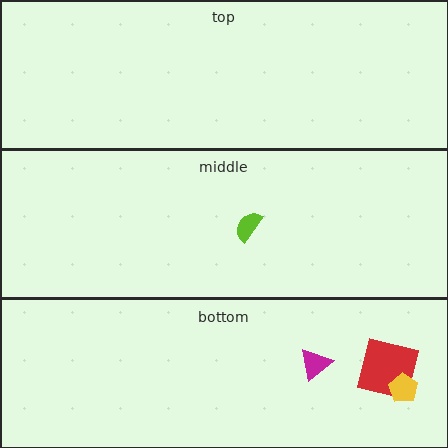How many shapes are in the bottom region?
3.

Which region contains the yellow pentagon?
The bottom region.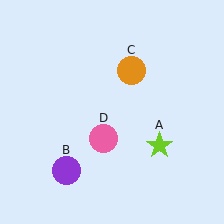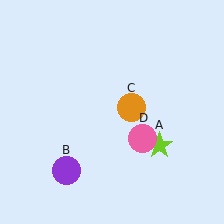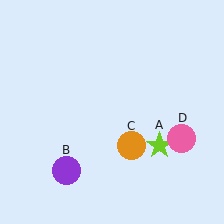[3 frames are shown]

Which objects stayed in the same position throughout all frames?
Lime star (object A) and purple circle (object B) remained stationary.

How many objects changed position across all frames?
2 objects changed position: orange circle (object C), pink circle (object D).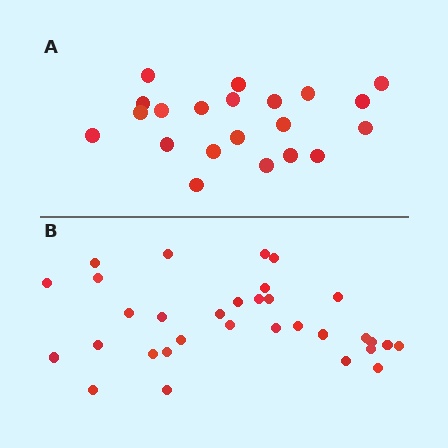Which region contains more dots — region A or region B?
Region B (the bottom region) has more dots.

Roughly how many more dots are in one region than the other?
Region B has roughly 12 or so more dots than region A.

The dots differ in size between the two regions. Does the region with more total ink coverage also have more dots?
No. Region A has more total ink coverage because its dots are larger, but region B actually contains more individual dots. Total area can be misleading — the number of items is what matters here.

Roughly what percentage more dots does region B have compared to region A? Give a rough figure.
About 50% more.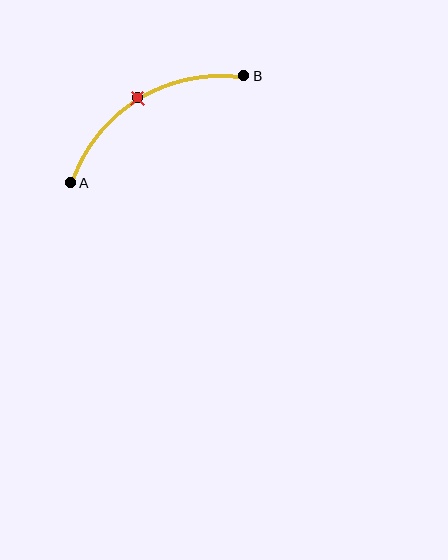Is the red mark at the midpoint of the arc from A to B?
Yes. The red mark lies on the arc at equal arc-length from both A and B — it is the arc midpoint.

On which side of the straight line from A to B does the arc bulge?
The arc bulges above the straight line connecting A and B.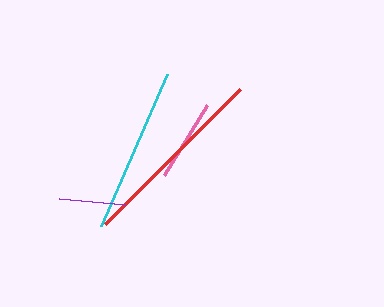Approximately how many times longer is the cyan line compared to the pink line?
The cyan line is approximately 2.0 times the length of the pink line.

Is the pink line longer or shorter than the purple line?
The pink line is longer than the purple line.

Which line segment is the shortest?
The purple line is the shortest at approximately 66 pixels.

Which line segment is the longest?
The red line is the longest at approximately 191 pixels.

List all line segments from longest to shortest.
From longest to shortest: red, cyan, pink, purple.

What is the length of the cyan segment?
The cyan segment is approximately 166 pixels long.